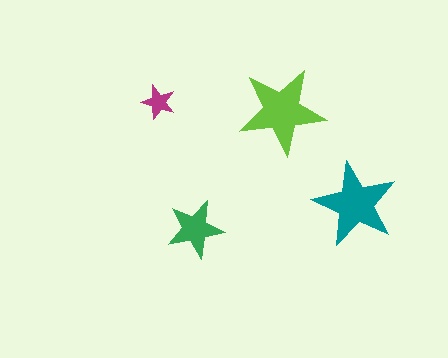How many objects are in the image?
There are 4 objects in the image.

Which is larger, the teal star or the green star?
The teal one.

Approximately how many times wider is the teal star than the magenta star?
About 2.5 times wider.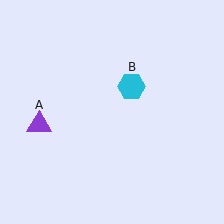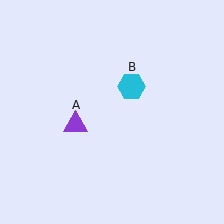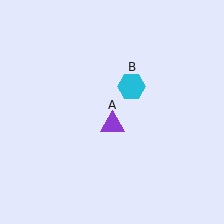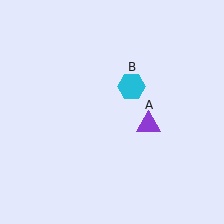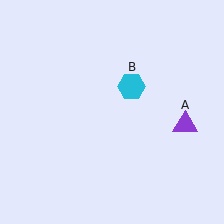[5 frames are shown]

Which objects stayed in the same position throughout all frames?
Cyan hexagon (object B) remained stationary.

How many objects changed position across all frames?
1 object changed position: purple triangle (object A).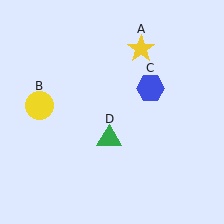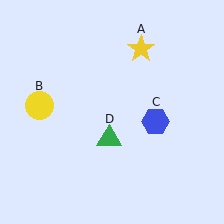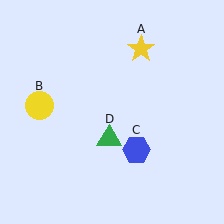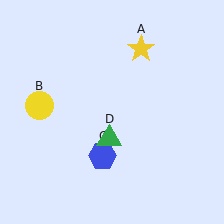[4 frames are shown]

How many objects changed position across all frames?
1 object changed position: blue hexagon (object C).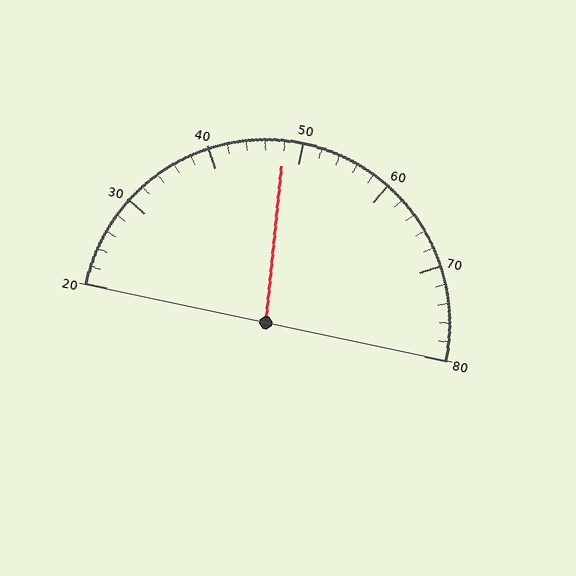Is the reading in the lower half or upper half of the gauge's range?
The reading is in the lower half of the range (20 to 80).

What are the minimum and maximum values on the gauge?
The gauge ranges from 20 to 80.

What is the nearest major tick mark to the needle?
The nearest major tick mark is 50.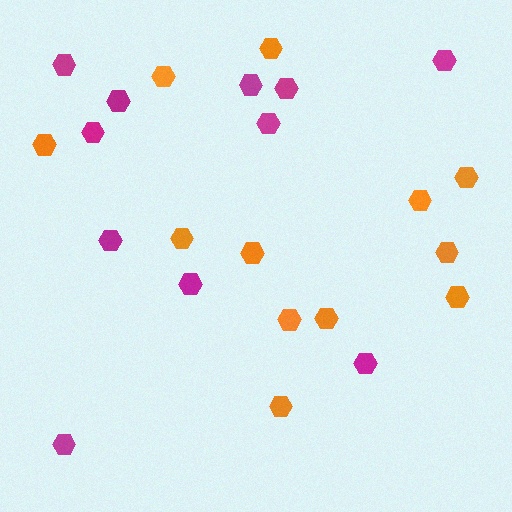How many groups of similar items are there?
There are 2 groups: one group of magenta hexagons (11) and one group of orange hexagons (12).